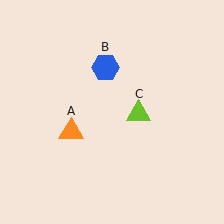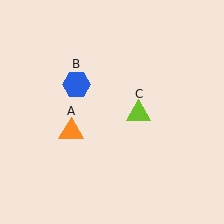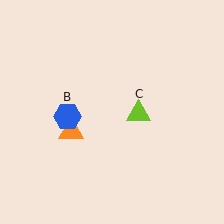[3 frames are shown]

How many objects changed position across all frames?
1 object changed position: blue hexagon (object B).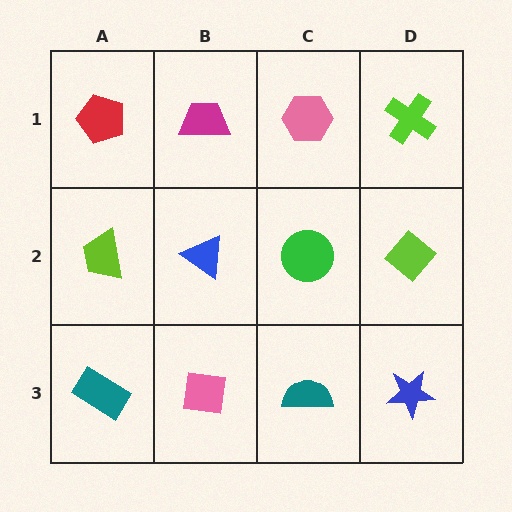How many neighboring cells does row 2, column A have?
3.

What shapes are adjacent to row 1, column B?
A blue triangle (row 2, column B), a red pentagon (row 1, column A), a pink hexagon (row 1, column C).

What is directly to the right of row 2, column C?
A lime diamond.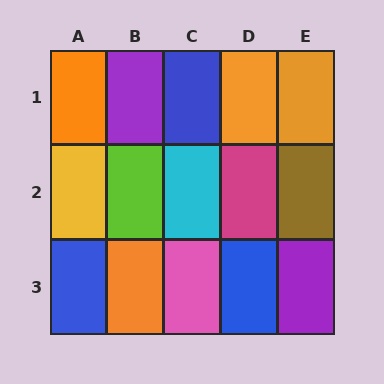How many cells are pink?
1 cell is pink.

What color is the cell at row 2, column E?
Brown.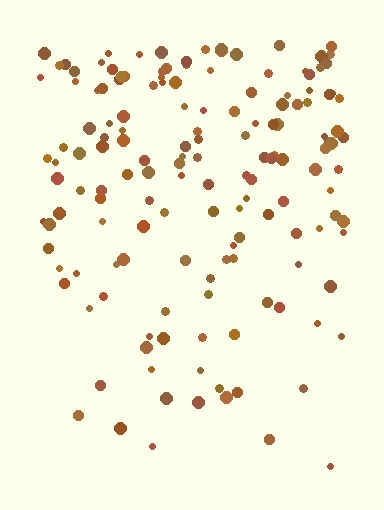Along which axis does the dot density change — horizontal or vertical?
Vertical.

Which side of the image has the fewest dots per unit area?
The bottom.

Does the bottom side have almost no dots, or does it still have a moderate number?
Still a moderate number, just noticeably fewer than the top.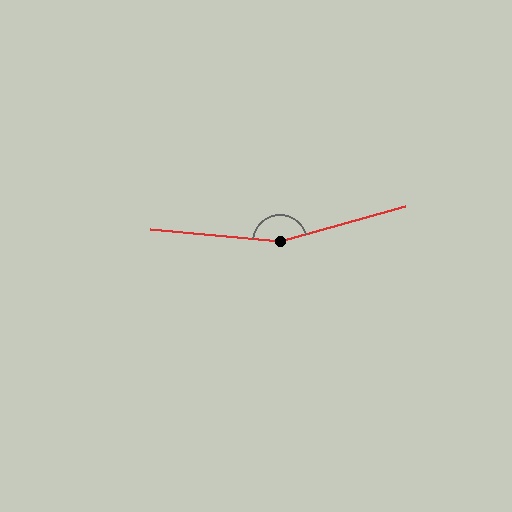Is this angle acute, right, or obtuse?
It is obtuse.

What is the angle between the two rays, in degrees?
Approximately 159 degrees.